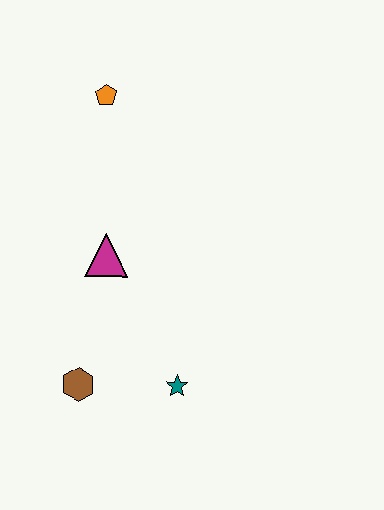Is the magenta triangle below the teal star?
No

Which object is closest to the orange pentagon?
The magenta triangle is closest to the orange pentagon.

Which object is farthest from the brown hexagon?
The orange pentagon is farthest from the brown hexagon.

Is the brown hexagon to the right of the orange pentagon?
No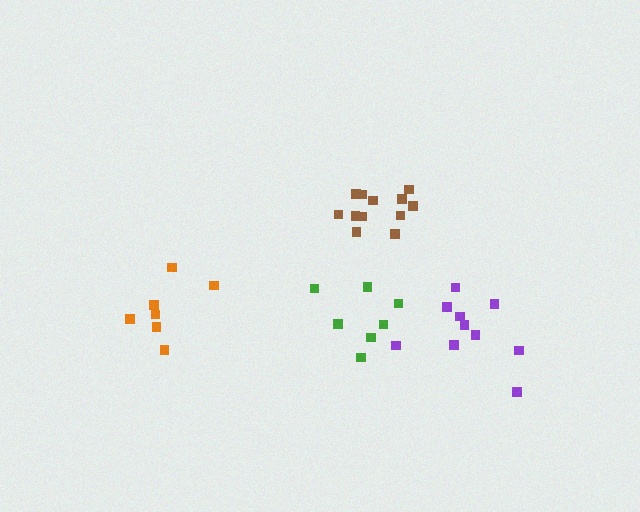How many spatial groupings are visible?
There are 4 spatial groupings.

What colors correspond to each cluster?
The clusters are colored: purple, green, brown, orange.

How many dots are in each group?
Group 1: 10 dots, Group 2: 7 dots, Group 3: 12 dots, Group 4: 7 dots (36 total).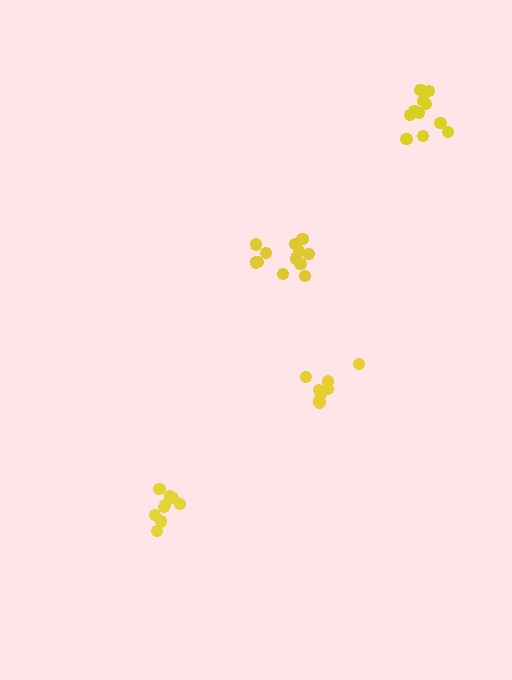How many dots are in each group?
Group 1: 12 dots, Group 2: 11 dots, Group 3: 9 dots, Group 4: 9 dots (41 total).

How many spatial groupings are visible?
There are 4 spatial groupings.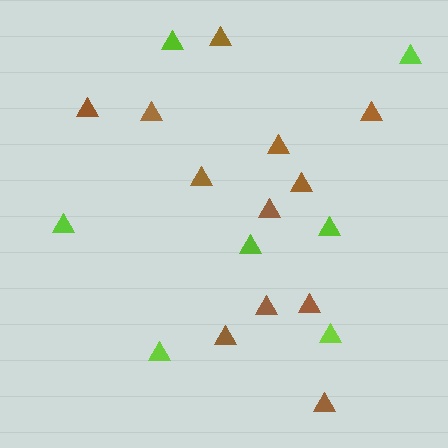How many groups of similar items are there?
There are 2 groups: one group of brown triangles (12) and one group of lime triangles (7).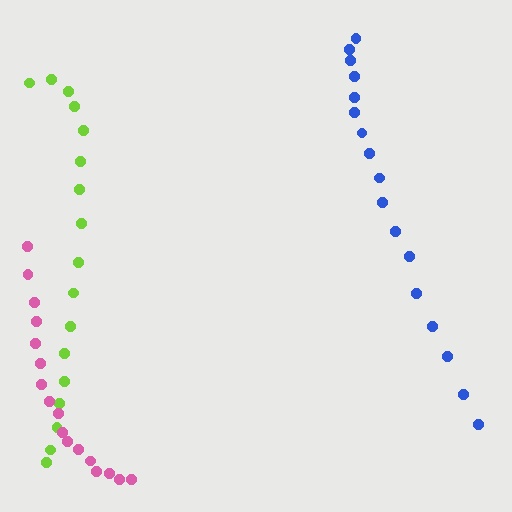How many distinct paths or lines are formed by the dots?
There are 3 distinct paths.